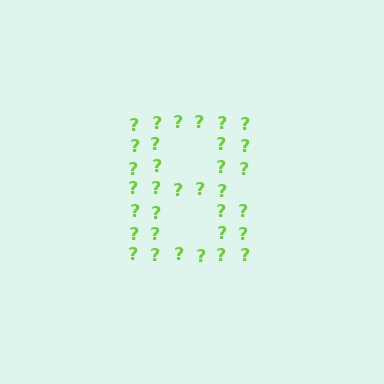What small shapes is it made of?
It is made of small question marks.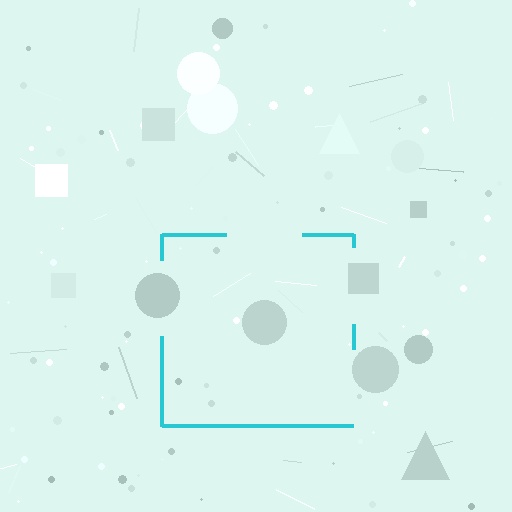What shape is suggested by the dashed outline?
The dashed outline suggests a square.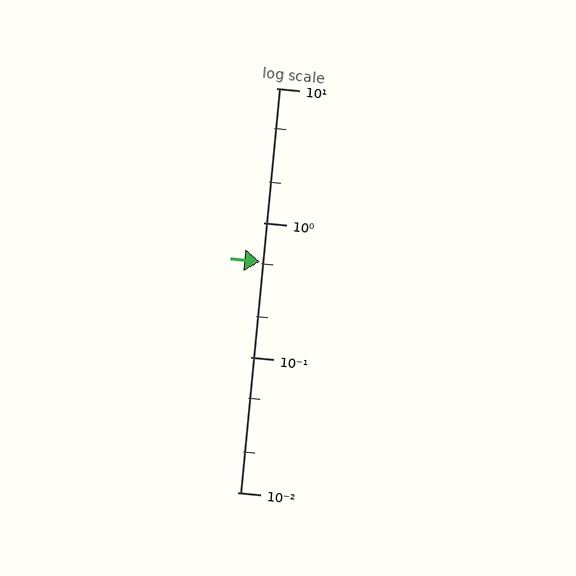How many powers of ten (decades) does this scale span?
The scale spans 3 decades, from 0.01 to 10.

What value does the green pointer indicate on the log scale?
The pointer indicates approximately 0.51.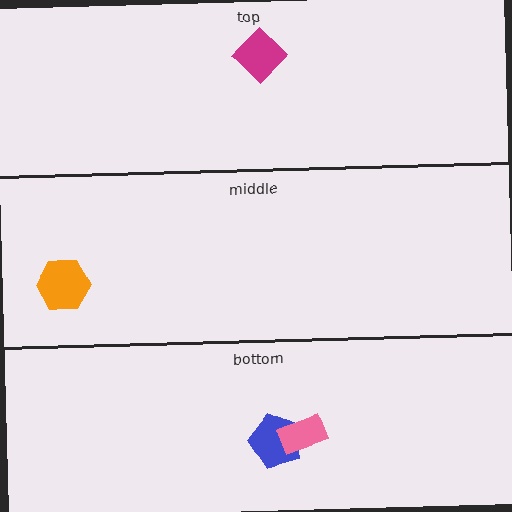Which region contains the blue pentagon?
The bottom region.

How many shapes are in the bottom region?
2.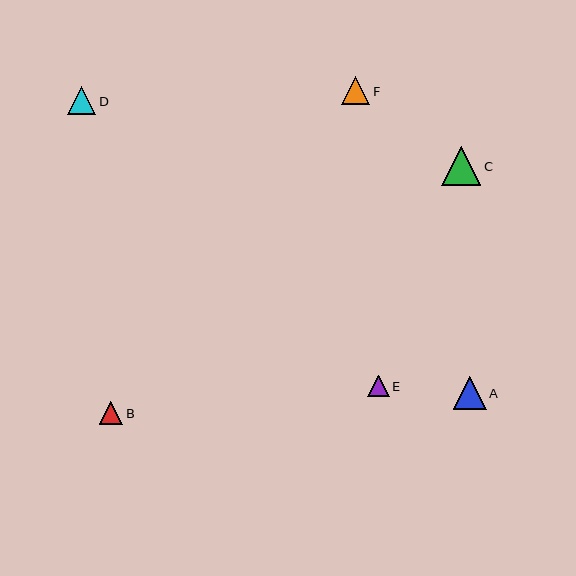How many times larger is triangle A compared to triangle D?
Triangle A is approximately 1.2 times the size of triangle D.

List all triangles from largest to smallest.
From largest to smallest: C, A, D, F, B, E.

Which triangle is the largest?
Triangle C is the largest with a size of approximately 39 pixels.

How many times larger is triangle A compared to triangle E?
Triangle A is approximately 1.5 times the size of triangle E.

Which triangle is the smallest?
Triangle E is the smallest with a size of approximately 22 pixels.